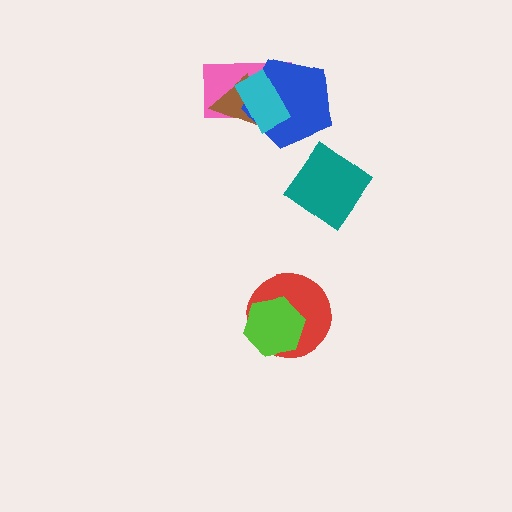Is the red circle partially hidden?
Yes, it is partially covered by another shape.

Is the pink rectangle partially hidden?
Yes, it is partially covered by another shape.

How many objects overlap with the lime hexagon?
1 object overlaps with the lime hexagon.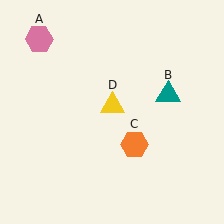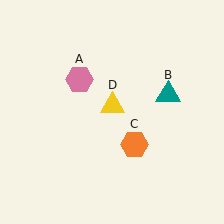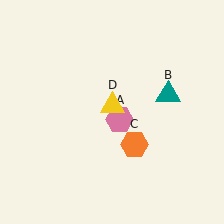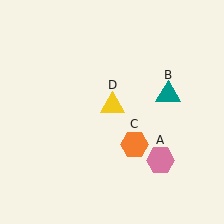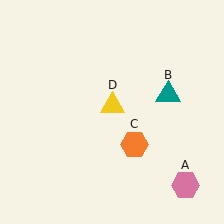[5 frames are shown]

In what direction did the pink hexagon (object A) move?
The pink hexagon (object A) moved down and to the right.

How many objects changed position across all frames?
1 object changed position: pink hexagon (object A).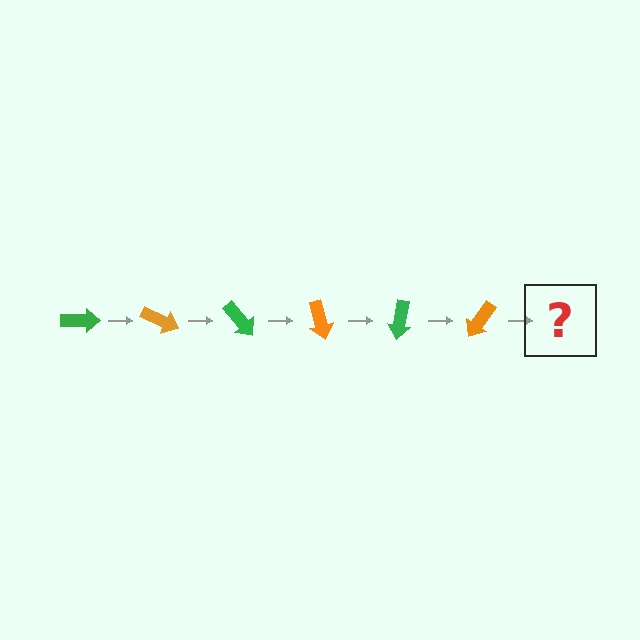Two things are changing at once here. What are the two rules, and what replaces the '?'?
The two rules are that it rotates 25 degrees each step and the color cycles through green and orange. The '?' should be a green arrow, rotated 150 degrees from the start.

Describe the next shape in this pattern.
It should be a green arrow, rotated 150 degrees from the start.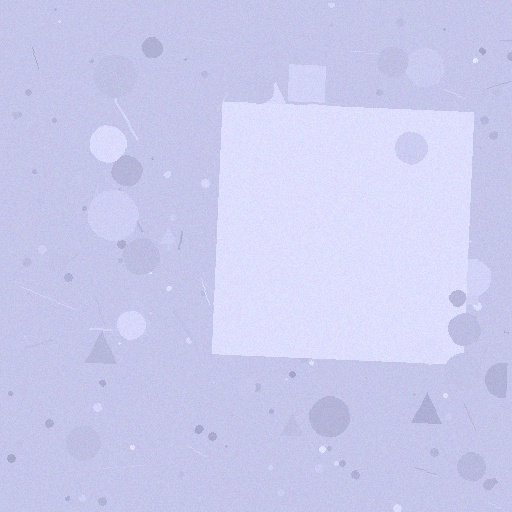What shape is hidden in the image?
A square is hidden in the image.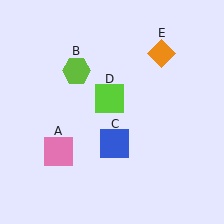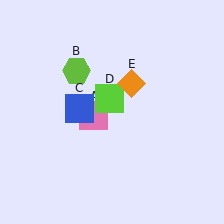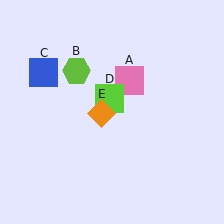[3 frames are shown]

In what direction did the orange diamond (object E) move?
The orange diamond (object E) moved down and to the left.